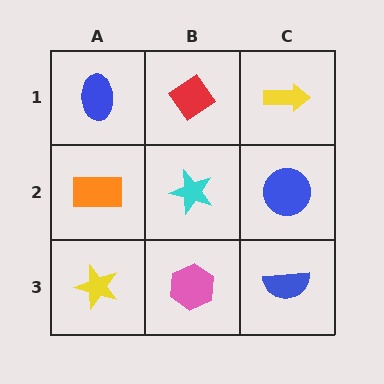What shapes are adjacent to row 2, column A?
A blue ellipse (row 1, column A), a yellow star (row 3, column A), a cyan star (row 2, column B).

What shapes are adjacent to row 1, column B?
A cyan star (row 2, column B), a blue ellipse (row 1, column A), a yellow arrow (row 1, column C).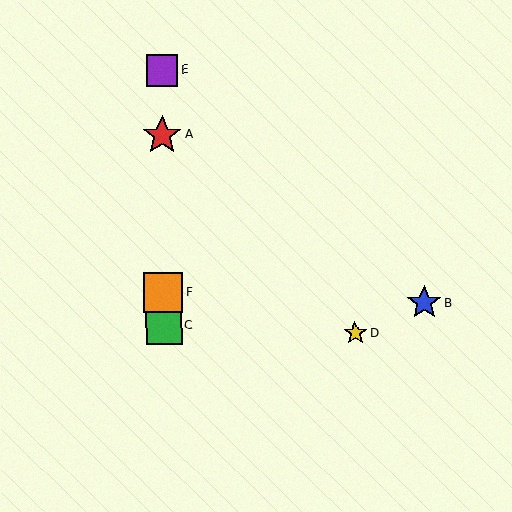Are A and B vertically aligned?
No, A is at x≈162 and B is at x≈424.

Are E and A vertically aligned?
Yes, both are at x≈162.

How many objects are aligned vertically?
4 objects (A, C, E, F) are aligned vertically.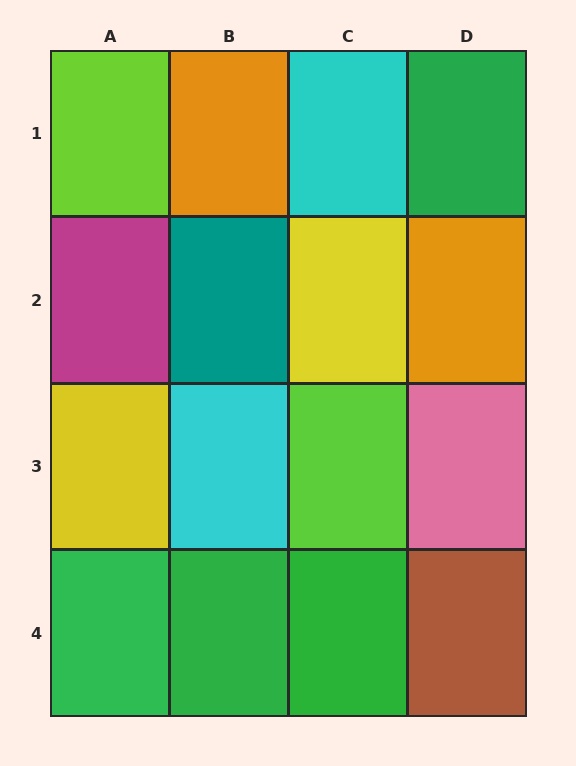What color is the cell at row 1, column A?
Lime.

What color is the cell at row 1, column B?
Orange.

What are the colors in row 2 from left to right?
Magenta, teal, yellow, orange.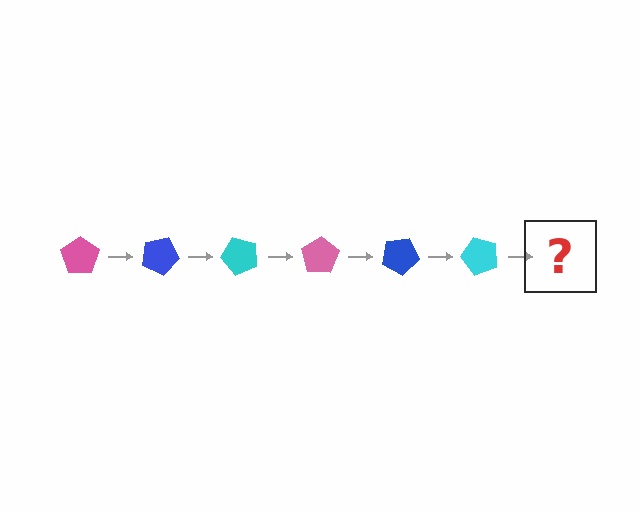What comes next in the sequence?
The next element should be a pink pentagon, rotated 150 degrees from the start.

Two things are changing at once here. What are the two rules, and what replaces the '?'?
The two rules are that it rotates 25 degrees each step and the color cycles through pink, blue, and cyan. The '?' should be a pink pentagon, rotated 150 degrees from the start.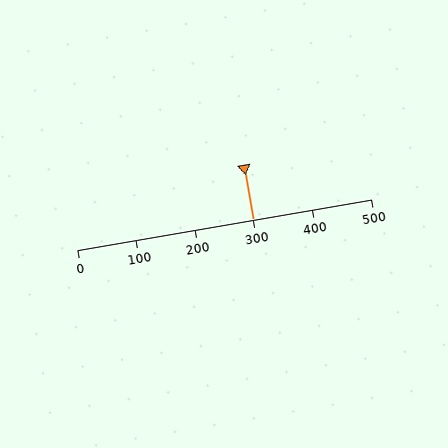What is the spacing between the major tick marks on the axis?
The major ticks are spaced 100 apart.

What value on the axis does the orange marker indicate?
The marker indicates approximately 300.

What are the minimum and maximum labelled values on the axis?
The axis runs from 0 to 500.